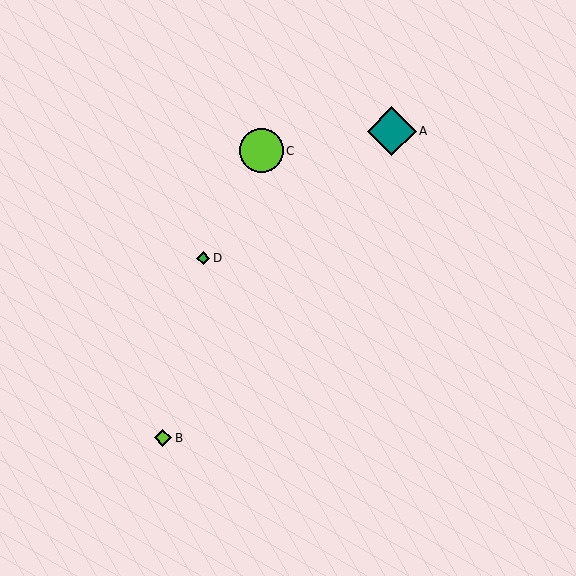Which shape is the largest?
The teal diamond (labeled A) is the largest.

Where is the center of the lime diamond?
The center of the lime diamond is at (163, 438).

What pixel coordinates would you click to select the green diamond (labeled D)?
Click at (203, 258) to select the green diamond D.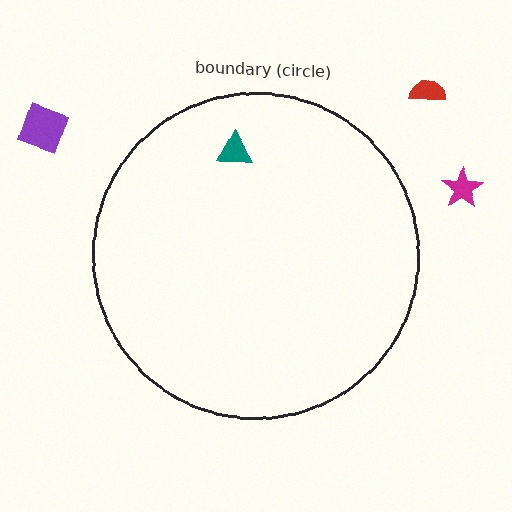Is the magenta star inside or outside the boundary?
Outside.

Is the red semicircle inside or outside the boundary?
Outside.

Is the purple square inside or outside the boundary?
Outside.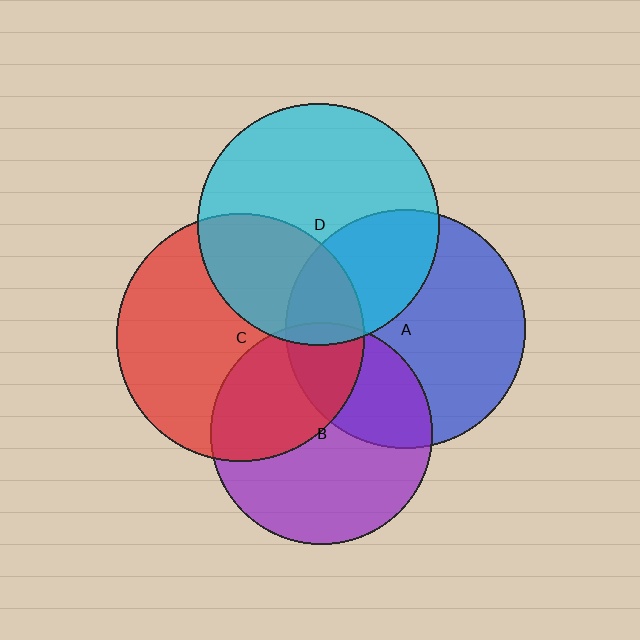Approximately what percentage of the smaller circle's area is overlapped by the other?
Approximately 35%.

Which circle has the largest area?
Circle C (red).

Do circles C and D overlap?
Yes.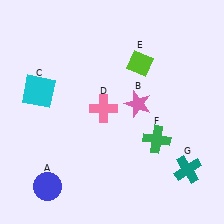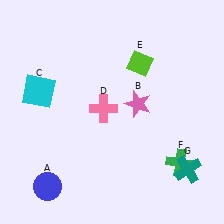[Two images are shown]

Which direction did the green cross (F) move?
The green cross (F) moved right.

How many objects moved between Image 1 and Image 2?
1 object moved between the two images.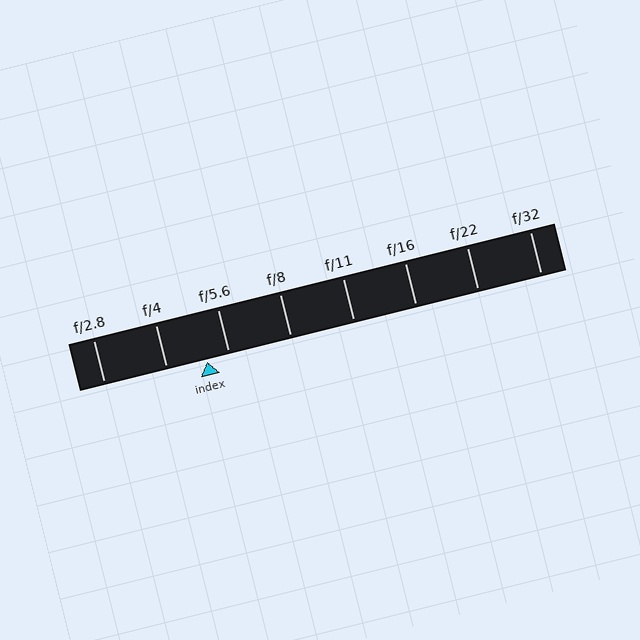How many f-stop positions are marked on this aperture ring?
There are 8 f-stop positions marked.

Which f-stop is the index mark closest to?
The index mark is closest to f/5.6.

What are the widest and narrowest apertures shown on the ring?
The widest aperture shown is f/2.8 and the narrowest is f/32.